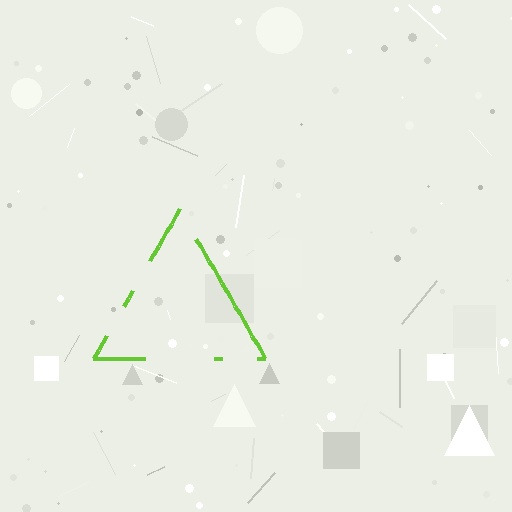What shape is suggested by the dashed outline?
The dashed outline suggests a triangle.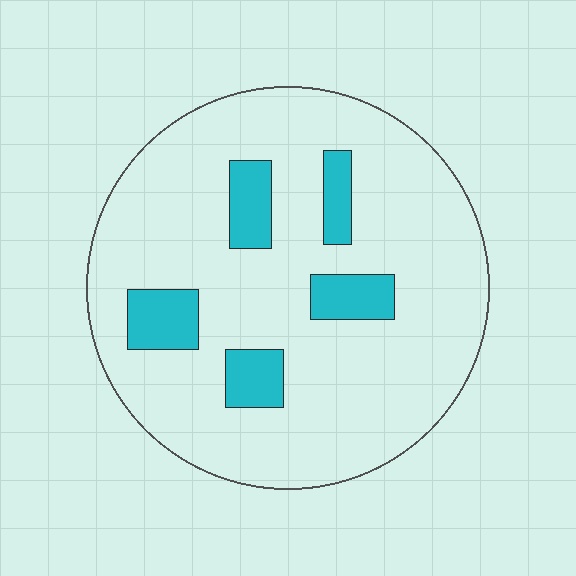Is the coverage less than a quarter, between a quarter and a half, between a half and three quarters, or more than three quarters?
Less than a quarter.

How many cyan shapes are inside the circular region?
5.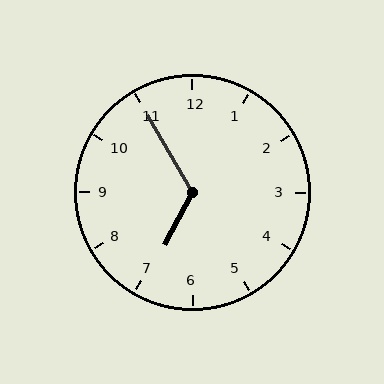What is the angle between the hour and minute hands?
Approximately 122 degrees.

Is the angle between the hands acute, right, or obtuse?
It is obtuse.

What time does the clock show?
6:55.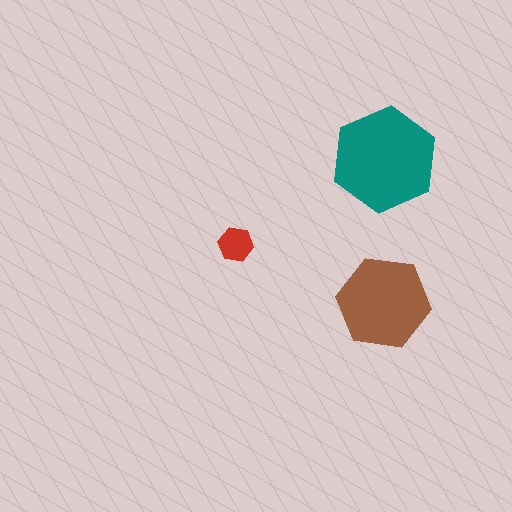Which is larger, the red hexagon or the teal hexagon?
The teal one.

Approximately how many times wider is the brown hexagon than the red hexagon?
About 2.5 times wider.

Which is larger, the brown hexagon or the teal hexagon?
The teal one.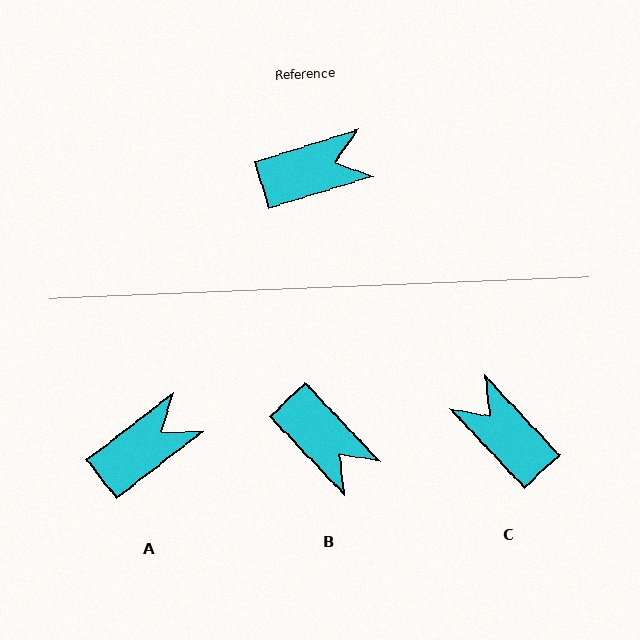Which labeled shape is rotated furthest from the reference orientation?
C, about 116 degrees away.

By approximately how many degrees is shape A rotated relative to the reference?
Approximately 21 degrees counter-clockwise.